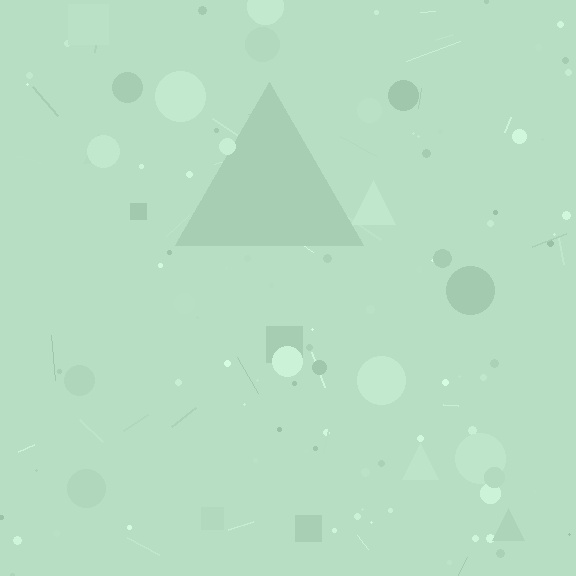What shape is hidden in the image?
A triangle is hidden in the image.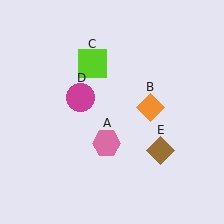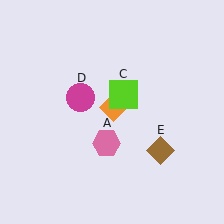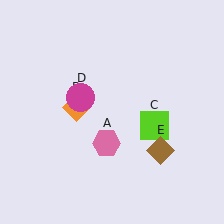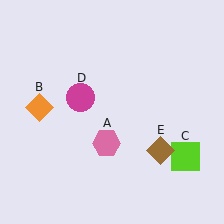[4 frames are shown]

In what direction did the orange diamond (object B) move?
The orange diamond (object B) moved left.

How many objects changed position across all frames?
2 objects changed position: orange diamond (object B), lime square (object C).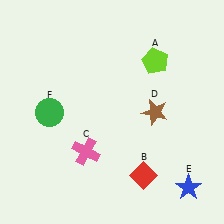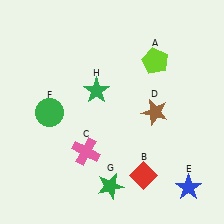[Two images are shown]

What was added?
A green star (G), a green star (H) were added in Image 2.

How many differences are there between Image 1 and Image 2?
There are 2 differences between the two images.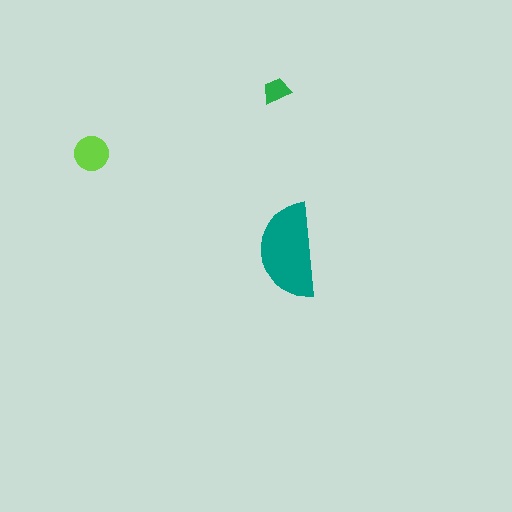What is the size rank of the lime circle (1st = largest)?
2nd.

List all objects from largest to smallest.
The teal semicircle, the lime circle, the green trapezoid.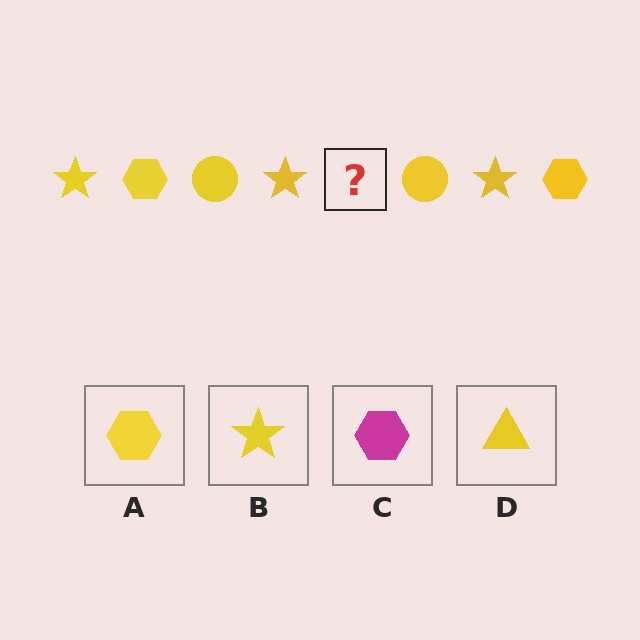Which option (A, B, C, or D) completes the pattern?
A.